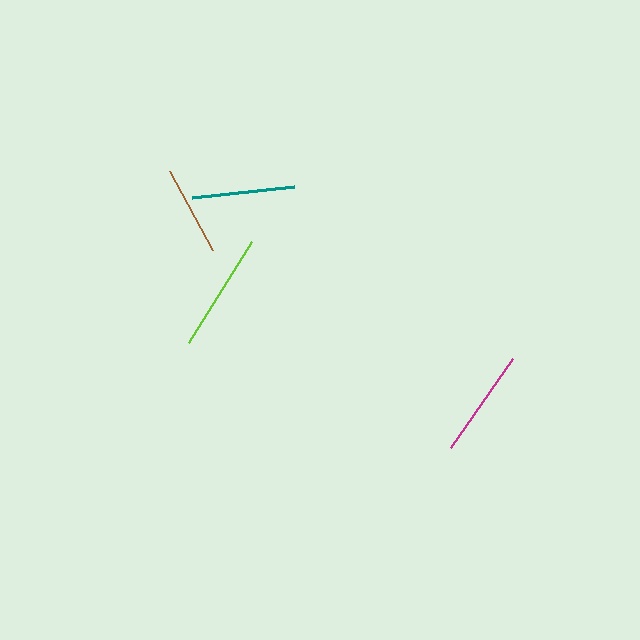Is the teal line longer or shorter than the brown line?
The teal line is longer than the brown line.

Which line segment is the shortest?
The brown line is the shortest at approximately 90 pixels.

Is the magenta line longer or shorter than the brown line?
The magenta line is longer than the brown line.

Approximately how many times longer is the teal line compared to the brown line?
The teal line is approximately 1.1 times the length of the brown line.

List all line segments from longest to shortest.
From longest to shortest: lime, magenta, teal, brown.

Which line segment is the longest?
The lime line is the longest at approximately 119 pixels.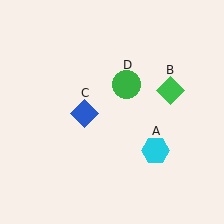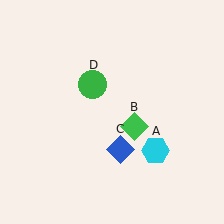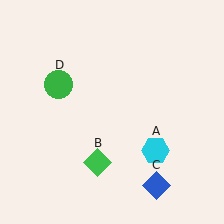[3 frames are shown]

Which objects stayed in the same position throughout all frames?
Cyan hexagon (object A) remained stationary.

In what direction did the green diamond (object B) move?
The green diamond (object B) moved down and to the left.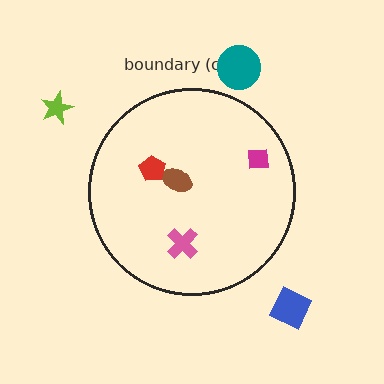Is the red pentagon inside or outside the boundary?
Inside.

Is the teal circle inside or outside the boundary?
Outside.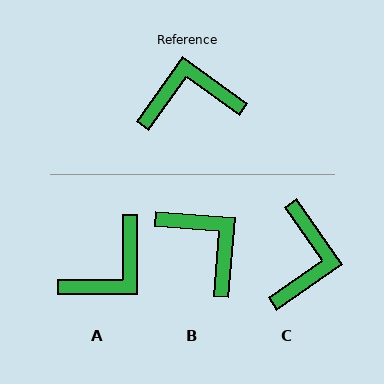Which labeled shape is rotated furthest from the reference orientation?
A, about 144 degrees away.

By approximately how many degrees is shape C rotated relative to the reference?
Approximately 109 degrees clockwise.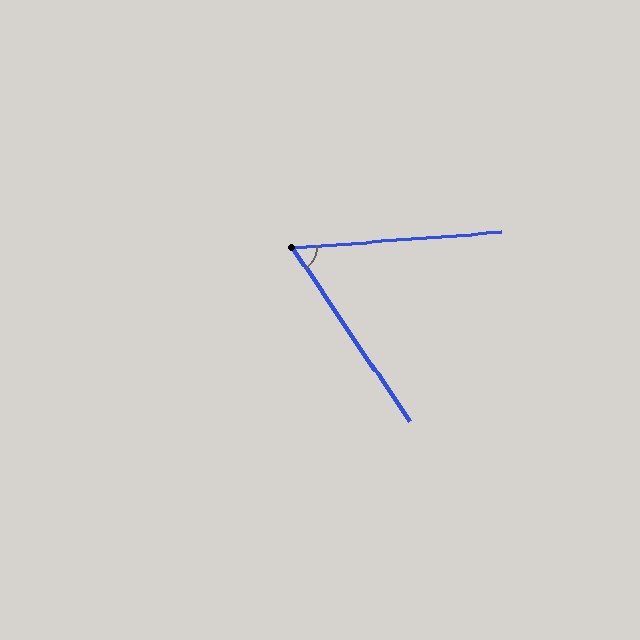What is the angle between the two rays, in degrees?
Approximately 60 degrees.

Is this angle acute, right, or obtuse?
It is acute.